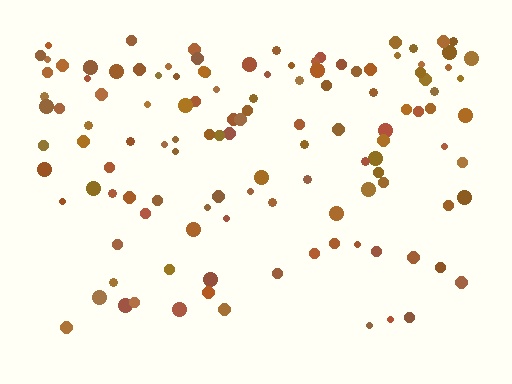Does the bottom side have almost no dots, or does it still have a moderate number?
Still a moderate number, just noticeably fewer than the top.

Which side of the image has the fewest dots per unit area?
The bottom.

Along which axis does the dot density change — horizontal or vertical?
Vertical.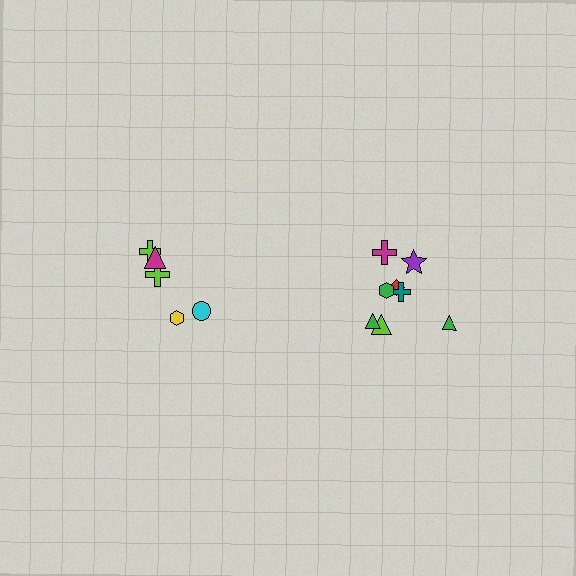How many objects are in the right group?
There are 8 objects.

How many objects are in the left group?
There are 5 objects.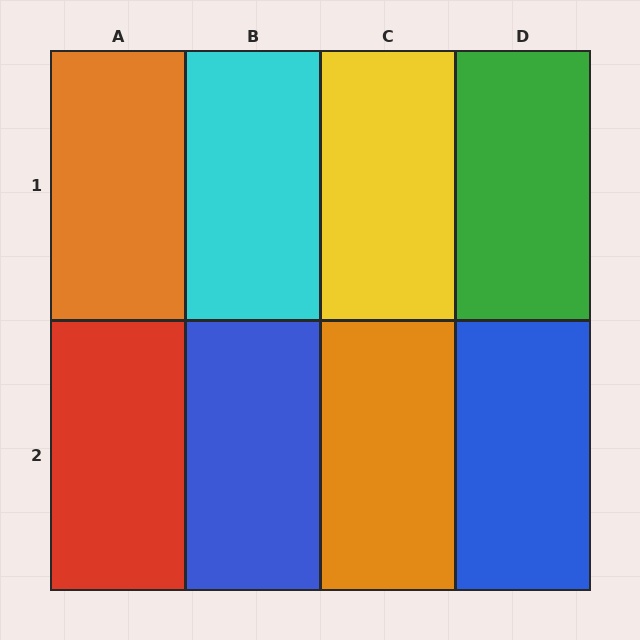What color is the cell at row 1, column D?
Green.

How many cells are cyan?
1 cell is cyan.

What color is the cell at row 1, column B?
Cyan.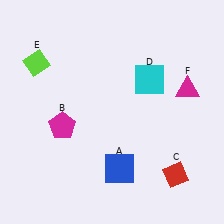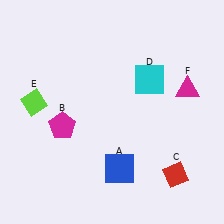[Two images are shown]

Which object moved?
The lime diamond (E) moved down.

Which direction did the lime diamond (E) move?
The lime diamond (E) moved down.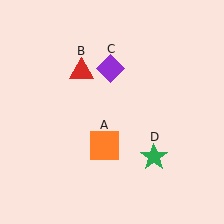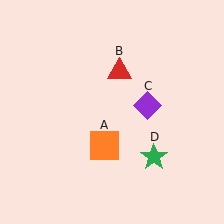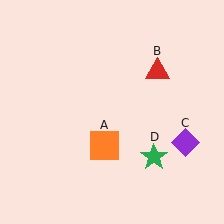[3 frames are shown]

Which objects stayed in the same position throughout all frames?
Orange square (object A) and green star (object D) remained stationary.